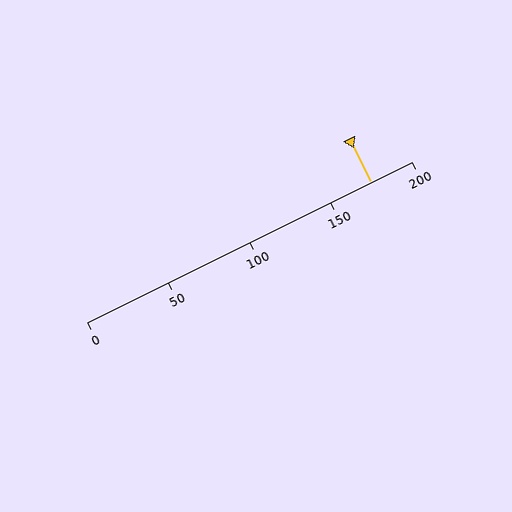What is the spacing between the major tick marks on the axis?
The major ticks are spaced 50 apart.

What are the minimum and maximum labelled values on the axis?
The axis runs from 0 to 200.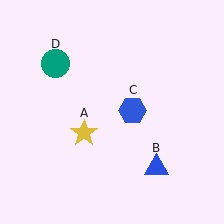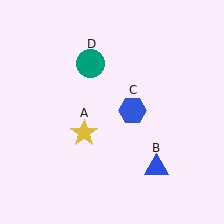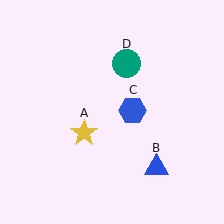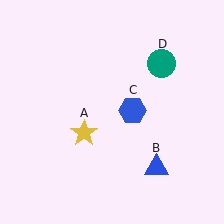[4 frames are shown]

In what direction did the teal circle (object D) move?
The teal circle (object D) moved right.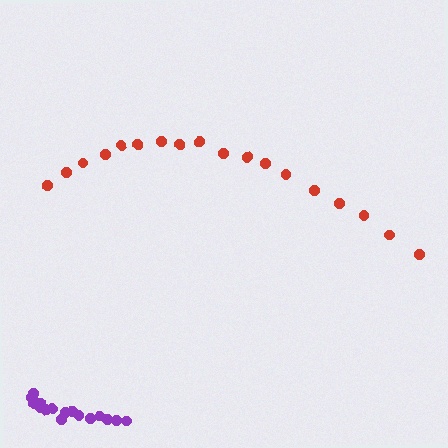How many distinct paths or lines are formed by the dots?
There are 2 distinct paths.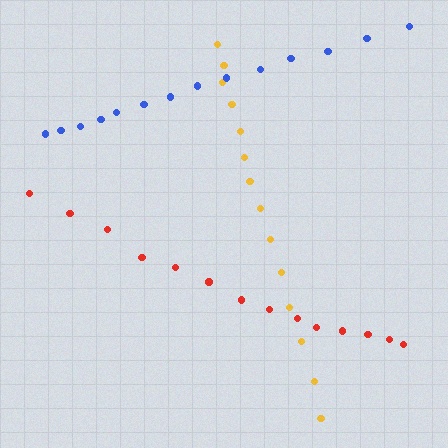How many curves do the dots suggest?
There are 3 distinct paths.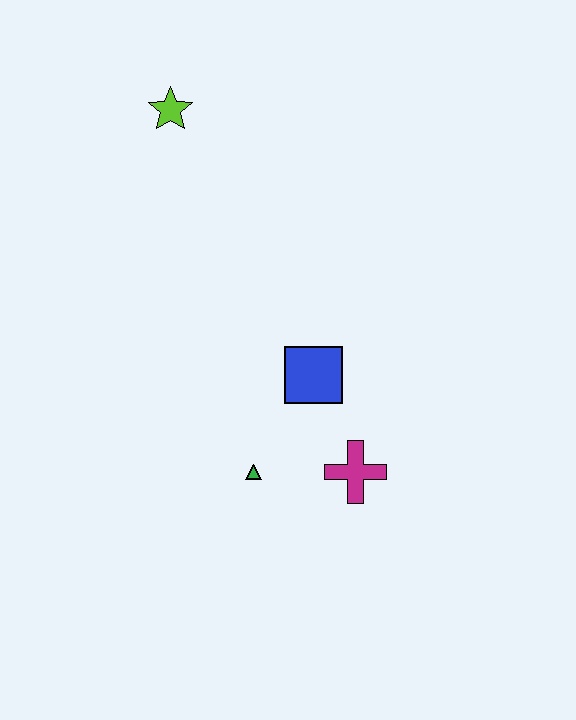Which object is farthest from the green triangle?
The lime star is farthest from the green triangle.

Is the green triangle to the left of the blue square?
Yes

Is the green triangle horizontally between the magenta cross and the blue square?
No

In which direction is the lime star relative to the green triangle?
The lime star is above the green triangle.